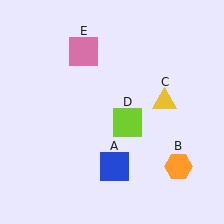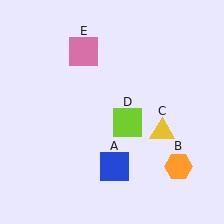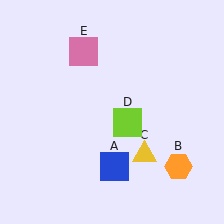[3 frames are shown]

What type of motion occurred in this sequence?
The yellow triangle (object C) rotated clockwise around the center of the scene.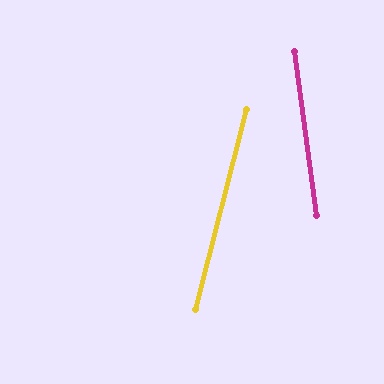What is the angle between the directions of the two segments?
Approximately 22 degrees.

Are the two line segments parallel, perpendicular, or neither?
Neither parallel nor perpendicular — they differ by about 22°.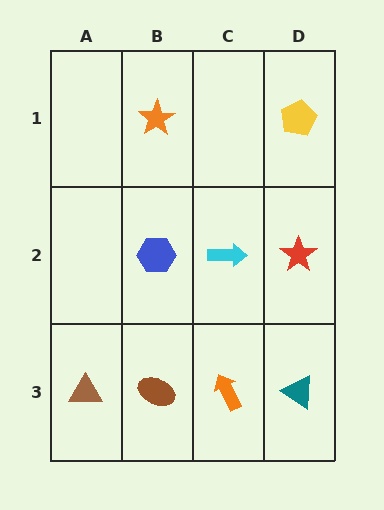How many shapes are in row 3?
4 shapes.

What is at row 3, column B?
A brown ellipse.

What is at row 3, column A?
A brown triangle.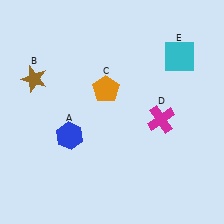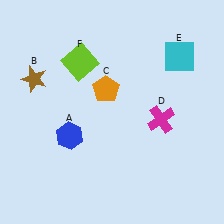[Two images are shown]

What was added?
A lime square (F) was added in Image 2.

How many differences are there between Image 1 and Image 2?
There is 1 difference between the two images.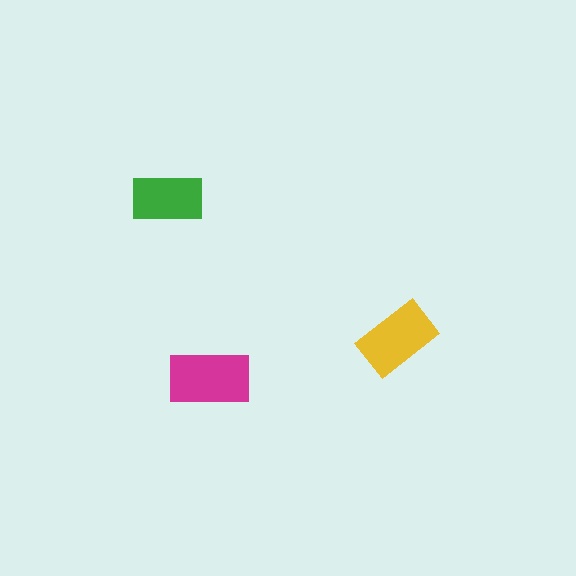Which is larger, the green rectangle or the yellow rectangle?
The yellow one.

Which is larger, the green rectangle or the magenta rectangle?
The magenta one.